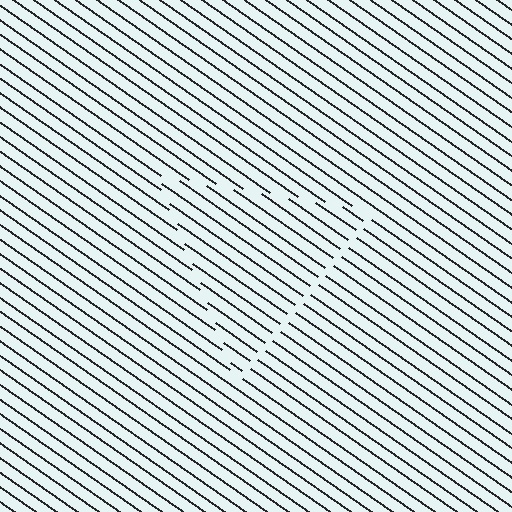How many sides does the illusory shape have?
3 sides — the line-ends trace a triangle.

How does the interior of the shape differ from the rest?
The interior of the shape contains the same grating, shifted by half a period — the contour is defined by the phase discontinuity where line-ends from the inner and outer gratings abut.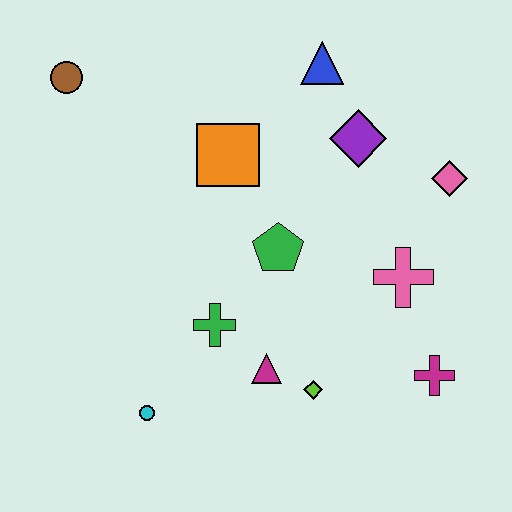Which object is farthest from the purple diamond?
The cyan circle is farthest from the purple diamond.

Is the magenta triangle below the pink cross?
Yes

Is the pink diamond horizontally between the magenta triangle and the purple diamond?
No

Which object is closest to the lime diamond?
The magenta triangle is closest to the lime diamond.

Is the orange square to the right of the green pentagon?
No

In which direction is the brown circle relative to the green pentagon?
The brown circle is to the left of the green pentagon.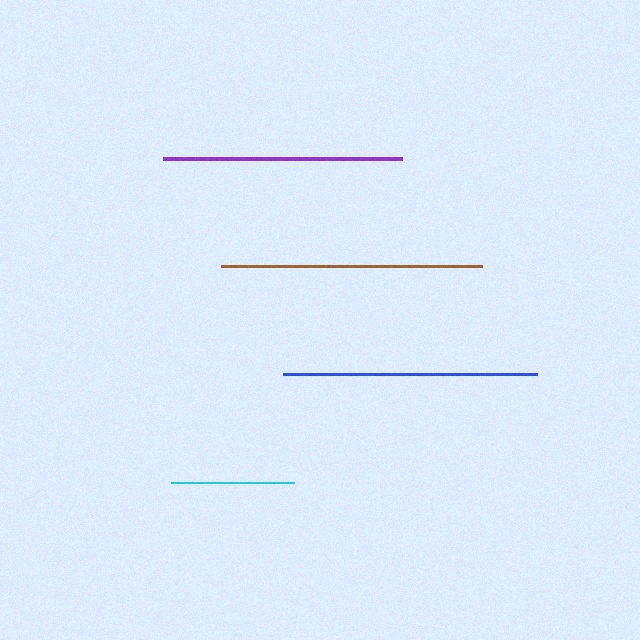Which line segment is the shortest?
The cyan line is the shortest at approximately 123 pixels.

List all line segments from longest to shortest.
From longest to shortest: brown, blue, purple, cyan.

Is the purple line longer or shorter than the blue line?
The blue line is longer than the purple line.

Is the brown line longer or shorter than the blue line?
The brown line is longer than the blue line.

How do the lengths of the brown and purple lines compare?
The brown and purple lines are approximately the same length.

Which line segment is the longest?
The brown line is the longest at approximately 261 pixels.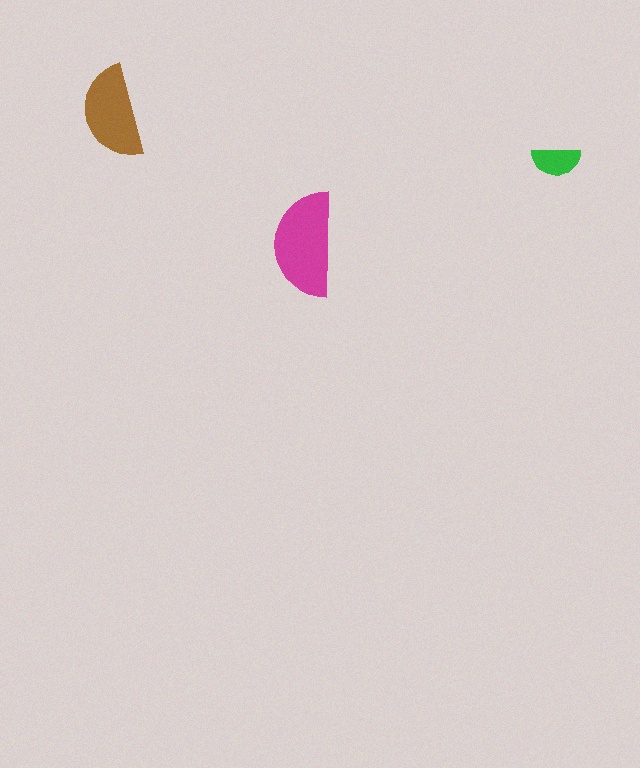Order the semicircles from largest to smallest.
the magenta one, the brown one, the green one.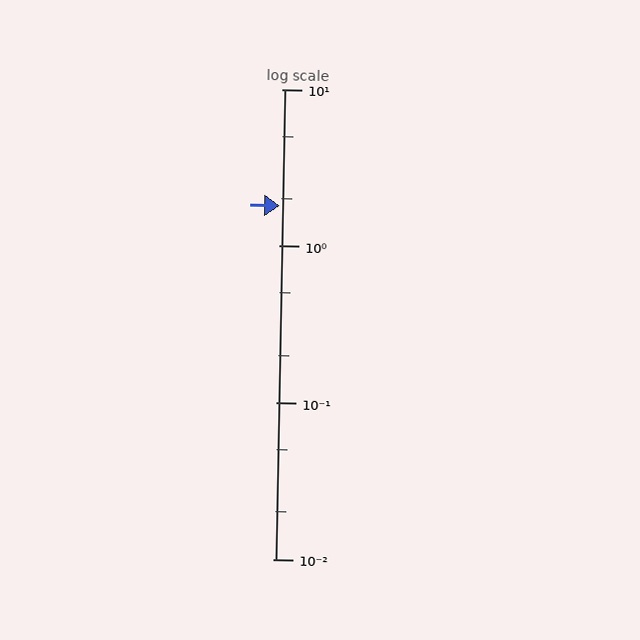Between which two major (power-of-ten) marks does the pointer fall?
The pointer is between 1 and 10.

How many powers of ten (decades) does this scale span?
The scale spans 3 decades, from 0.01 to 10.